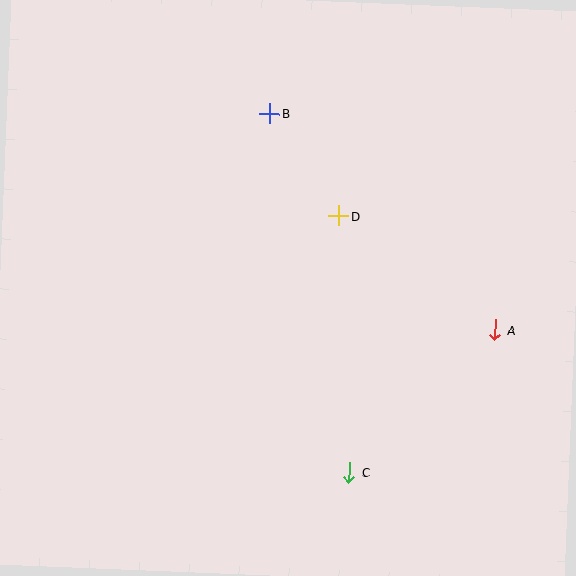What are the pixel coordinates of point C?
Point C is at (349, 472).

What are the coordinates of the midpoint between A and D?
The midpoint between A and D is at (417, 273).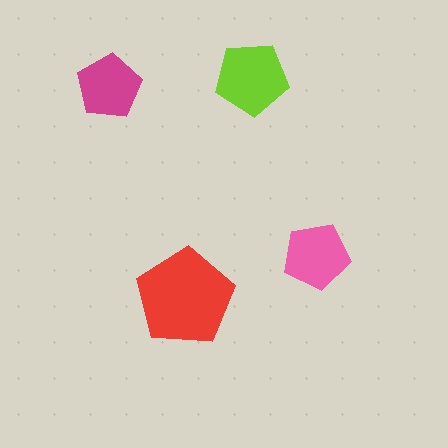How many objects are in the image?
There are 4 objects in the image.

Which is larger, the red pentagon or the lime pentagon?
The red one.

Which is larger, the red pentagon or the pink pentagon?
The red one.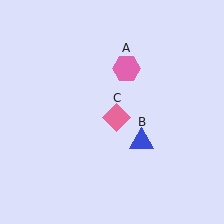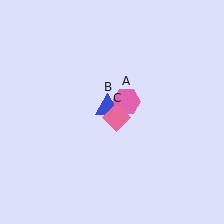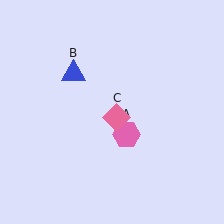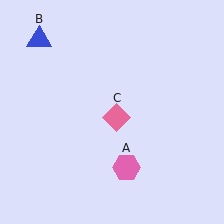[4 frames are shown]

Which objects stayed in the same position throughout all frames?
Pink diamond (object C) remained stationary.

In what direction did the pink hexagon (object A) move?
The pink hexagon (object A) moved down.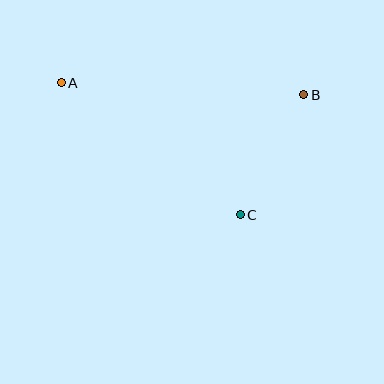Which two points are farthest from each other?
Points A and B are farthest from each other.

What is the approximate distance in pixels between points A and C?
The distance between A and C is approximately 223 pixels.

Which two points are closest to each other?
Points B and C are closest to each other.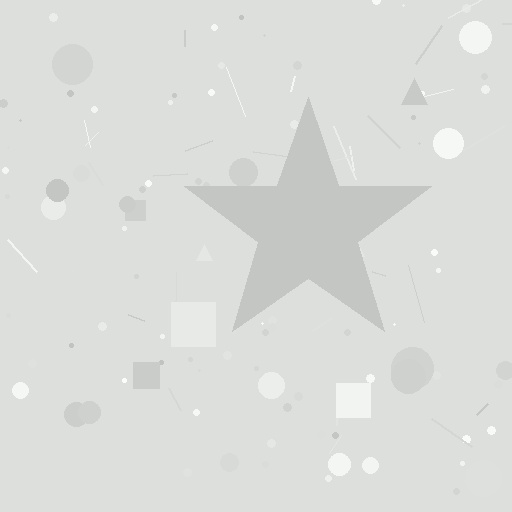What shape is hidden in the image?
A star is hidden in the image.